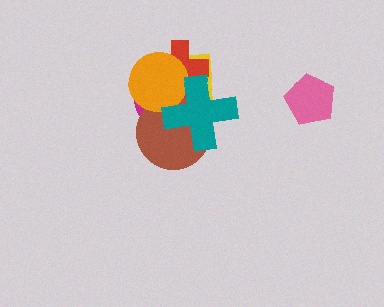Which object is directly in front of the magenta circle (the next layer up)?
The brown circle is directly in front of the magenta circle.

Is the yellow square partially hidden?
Yes, it is partially covered by another shape.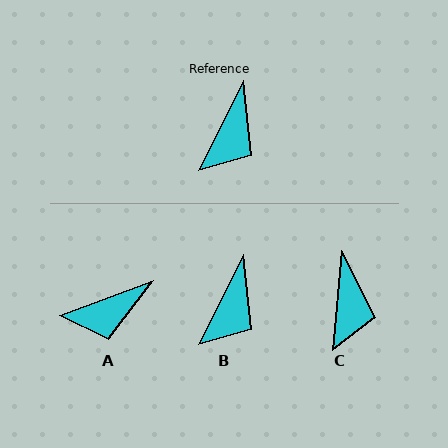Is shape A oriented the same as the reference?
No, it is off by about 43 degrees.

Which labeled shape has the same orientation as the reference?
B.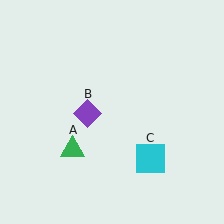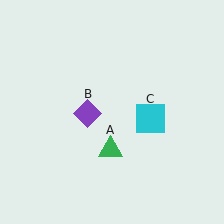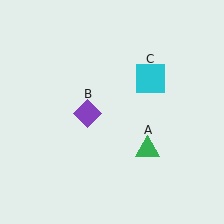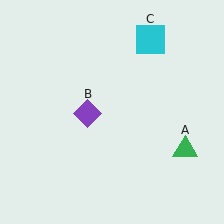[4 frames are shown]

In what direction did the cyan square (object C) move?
The cyan square (object C) moved up.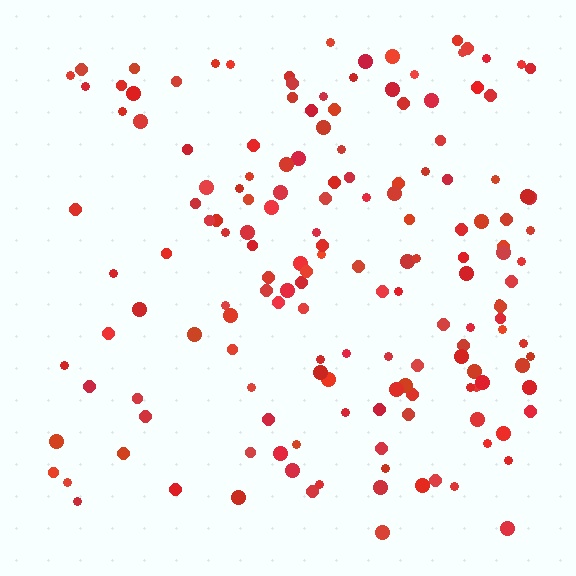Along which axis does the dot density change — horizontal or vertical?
Horizontal.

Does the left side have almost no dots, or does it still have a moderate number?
Still a moderate number, just noticeably fewer than the right.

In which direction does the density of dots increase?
From left to right, with the right side densest.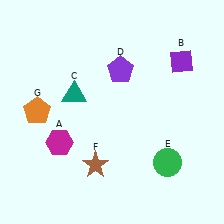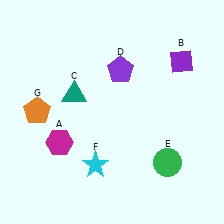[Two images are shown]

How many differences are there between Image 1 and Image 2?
There is 1 difference between the two images.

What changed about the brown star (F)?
In Image 1, F is brown. In Image 2, it changed to cyan.